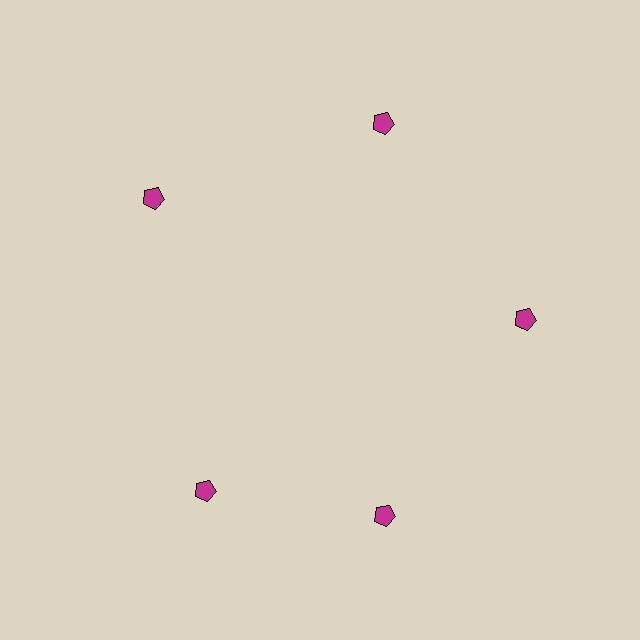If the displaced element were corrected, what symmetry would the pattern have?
It would have 5-fold rotational symmetry — the pattern would map onto itself every 72 degrees.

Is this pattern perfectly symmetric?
No. The 5 magenta pentagons are arranged in a ring, but one element near the 8 o'clock position is rotated out of alignment along the ring, breaking the 5-fold rotational symmetry.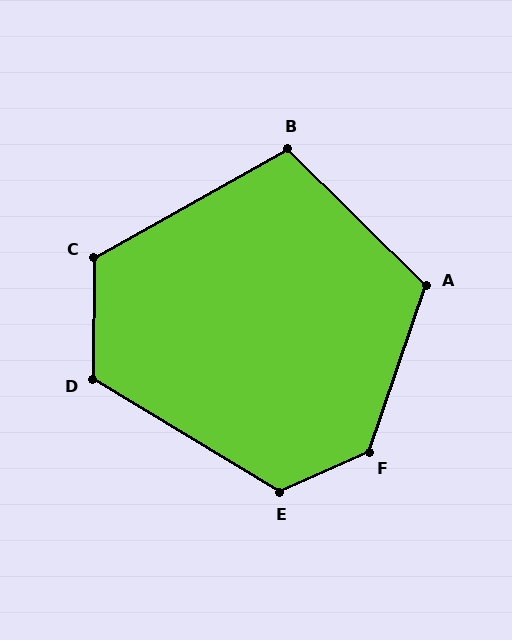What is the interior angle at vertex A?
Approximately 115 degrees (obtuse).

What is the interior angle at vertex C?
Approximately 120 degrees (obtuse).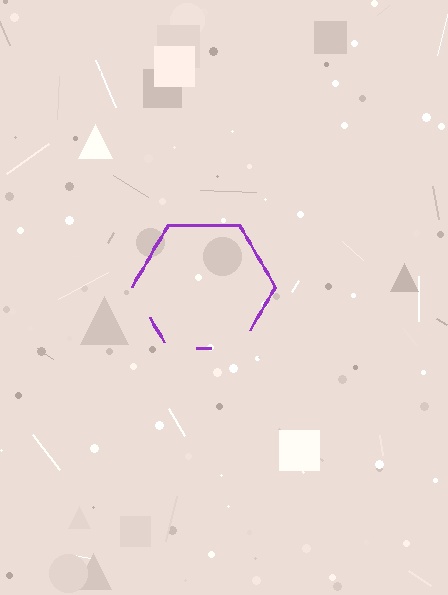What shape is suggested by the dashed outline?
The dashed outline suggests a hexagon.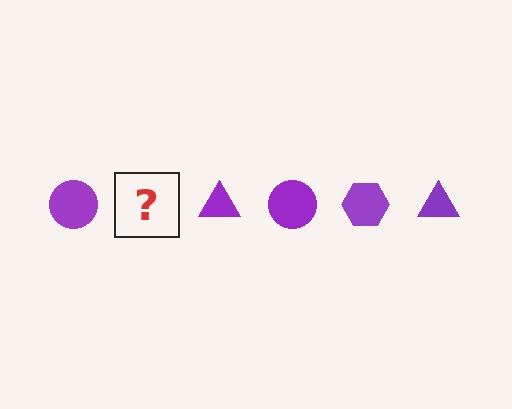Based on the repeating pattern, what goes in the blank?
The blank should be a purple hexagon.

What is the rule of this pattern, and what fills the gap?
The rule is that the pattern cycles through circle, hexagon, triangle shapes in purple. The gap should be filled with a purple hexagon.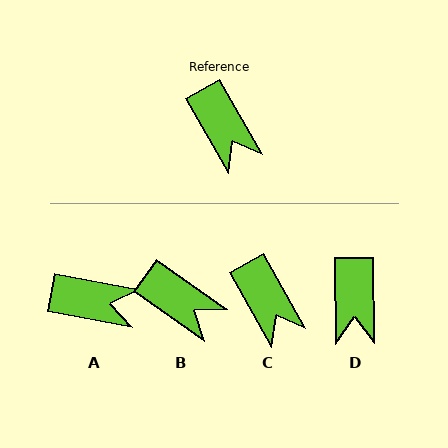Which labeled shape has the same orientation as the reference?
C.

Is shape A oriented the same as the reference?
No, it is off by about 50 degrees.